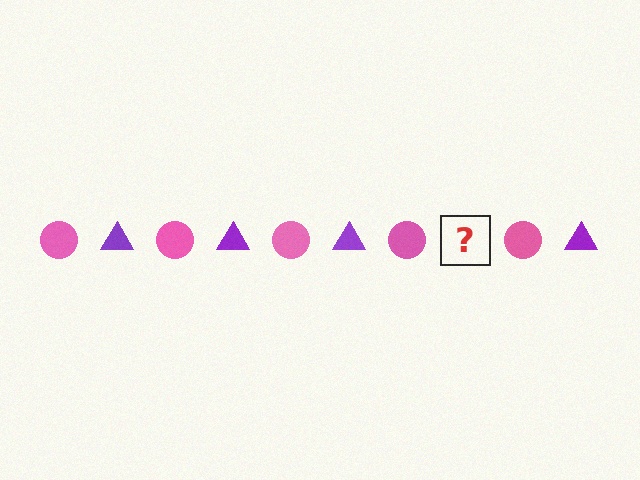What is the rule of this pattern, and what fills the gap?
The rule is that the pattern alternates between pink circle and purple triangle. The gap should be filled with a purple triangle.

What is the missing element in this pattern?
The missing element is a purple triangle.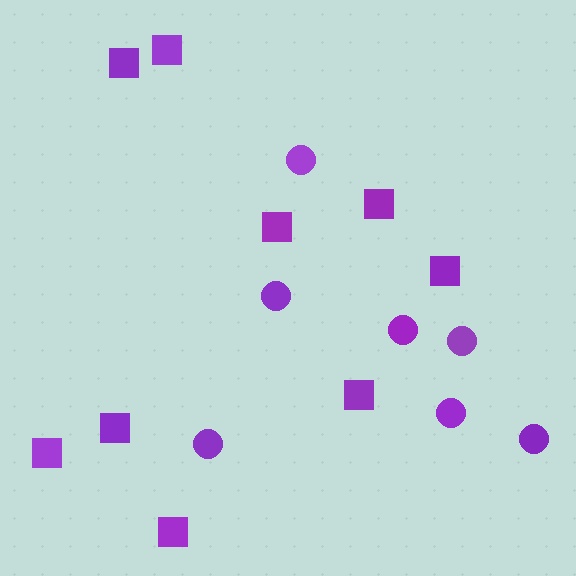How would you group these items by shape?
There are 2 groups: one group of circles (7) and one group of squares (9).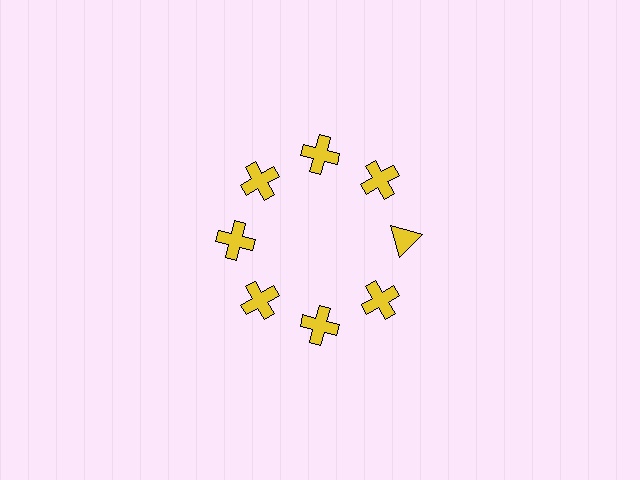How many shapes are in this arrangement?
There are 8 shapes arranged in a ring pattern.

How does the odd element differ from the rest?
It has a different shape: triangle instead of cross.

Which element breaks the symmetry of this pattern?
The yellow triangle at roughly the 3 o'clock position breaks the symmetry. All other shapes are yellow crosses.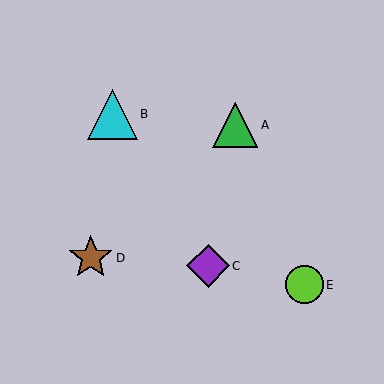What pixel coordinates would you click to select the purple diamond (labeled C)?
Click at (208, 266) to select the purple diamond C.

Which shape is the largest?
The cyan triangle (labeled B) is the largest.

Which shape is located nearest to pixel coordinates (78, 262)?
The brown star (labeled D) at (91, 258) is nearest to that location.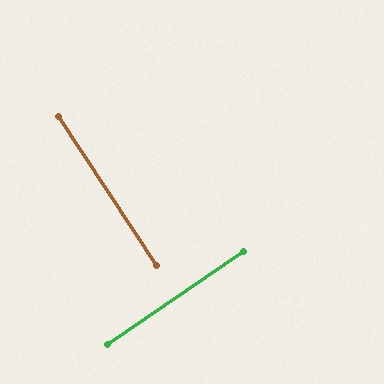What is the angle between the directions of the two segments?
Approximately 89 degrees.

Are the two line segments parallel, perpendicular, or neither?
Perpendicular — they meet at approximately 89°.